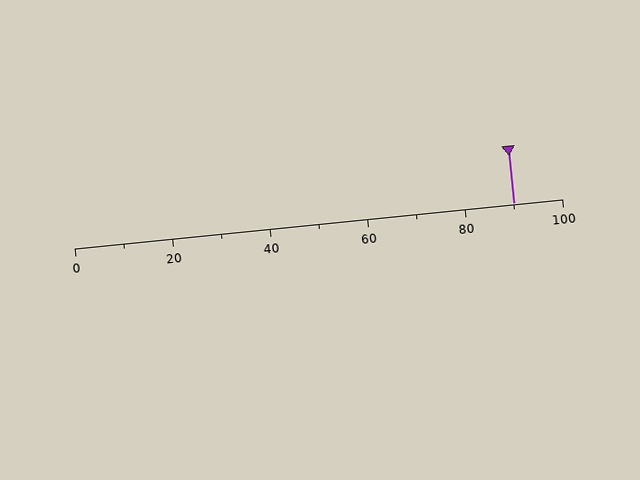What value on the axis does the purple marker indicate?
The marker indicates approximately 90.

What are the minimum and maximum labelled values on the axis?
The axis runs from 0 to 100.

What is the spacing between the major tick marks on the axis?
The major ticks are spaced 20 apart.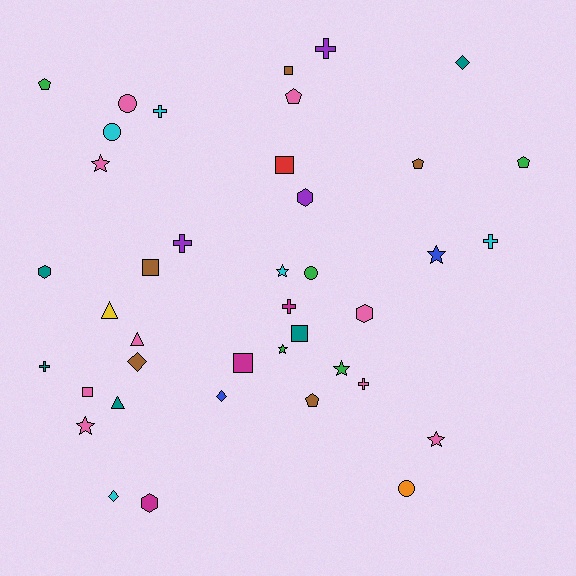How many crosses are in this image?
There are 7 crosses.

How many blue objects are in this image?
There are 2 blue objects.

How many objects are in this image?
There are 40 objects.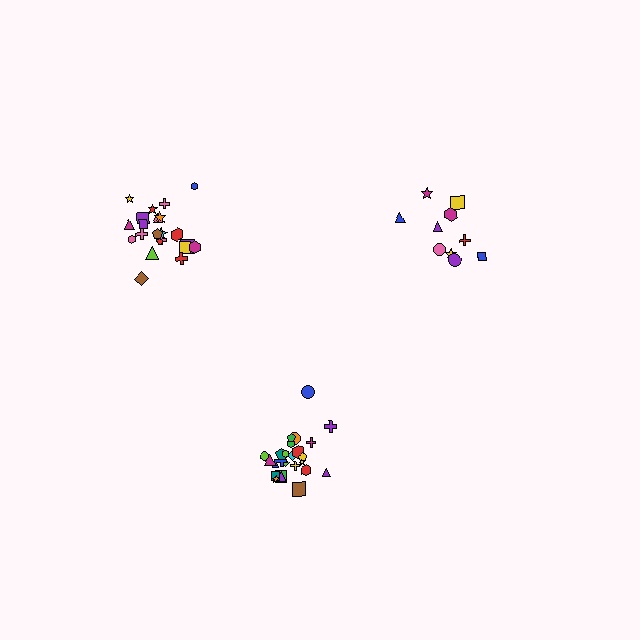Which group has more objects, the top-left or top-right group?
The top-left group.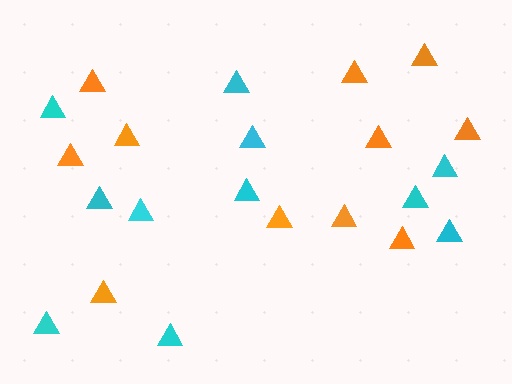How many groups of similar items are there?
There are 2 groups: one group of orange triangles (11) and one group of cyan triangles (11).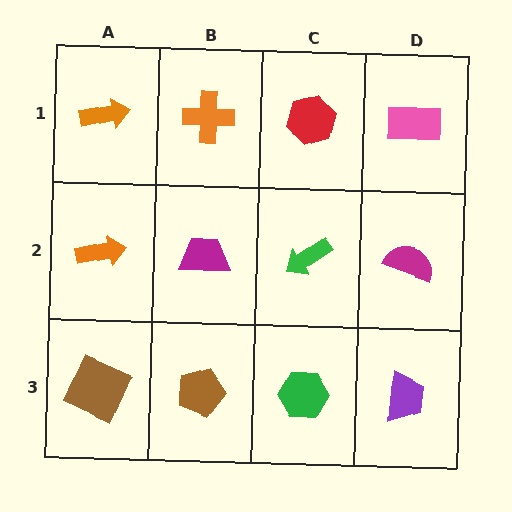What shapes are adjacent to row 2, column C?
A red hexagon (row 1, column C), a green hexagon (row 3, column C), a magenta trapezoid (row 2, column B), a magenta semicircle (row 2, column D).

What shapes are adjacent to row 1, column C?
A green arrow (row 2, column C), an orange cross (row 1, column B), a pink rectangle (row 1, column D).